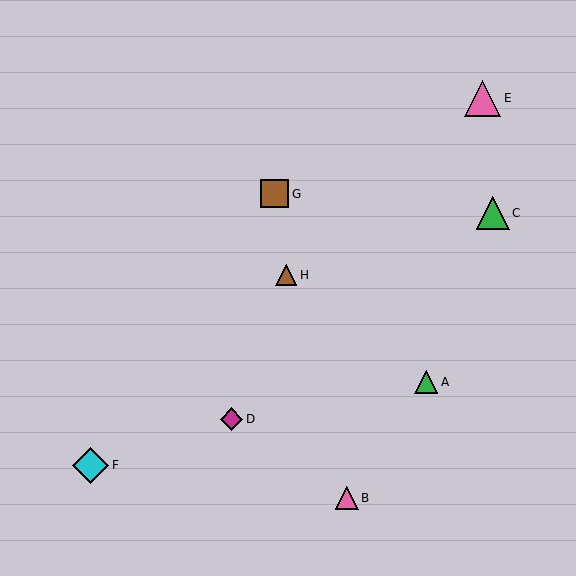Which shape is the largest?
The cyan diamond (labeled F) is the largest.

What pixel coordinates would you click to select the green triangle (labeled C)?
Click at (493, 213) to select the green triangle C.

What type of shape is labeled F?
Shape F is a cyan diamond.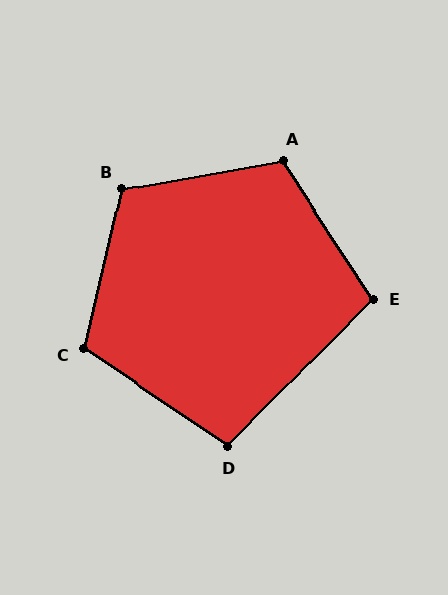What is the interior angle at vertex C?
Approximately 111 degrees (obtuse).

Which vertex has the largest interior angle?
B, at approximately 113 degrees.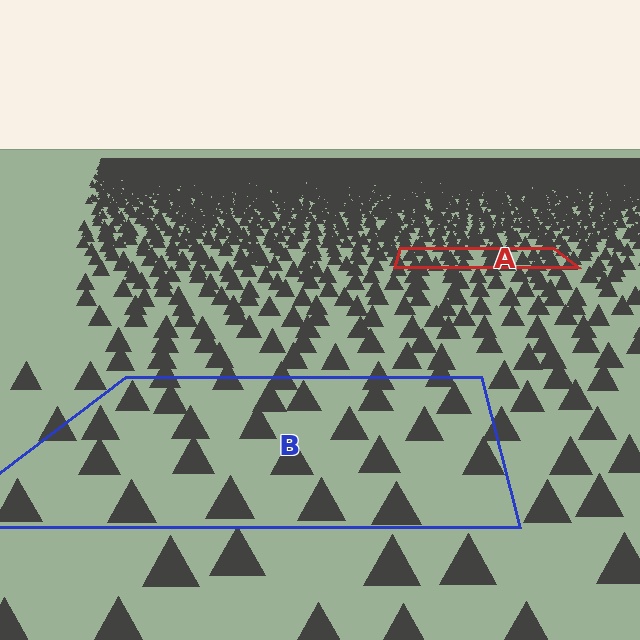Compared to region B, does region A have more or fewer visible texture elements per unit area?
Region A has more texture elements per unit area — they are packed more densely because it is farther away.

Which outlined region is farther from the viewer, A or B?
Region A is farther from the viewer — the texture elements inside it appear smaller and more densely packed.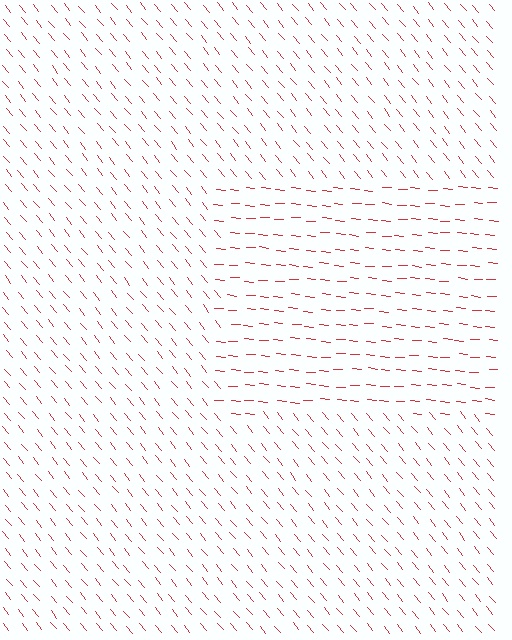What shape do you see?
I see a rectangle.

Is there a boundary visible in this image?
Yes, there is a texture boundary formed by a change in line orientation.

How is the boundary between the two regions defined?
The boundary is defined purely by a change in line orientation (approximately 45 degrees difference). All lines are the same color and thickness.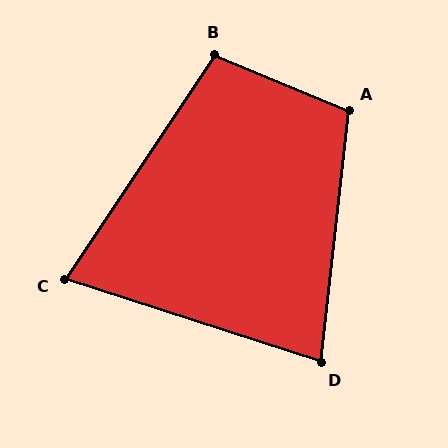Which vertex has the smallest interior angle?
C, at approximately 74 degrees.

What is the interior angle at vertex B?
Approximately 101 degrees (obtuse).